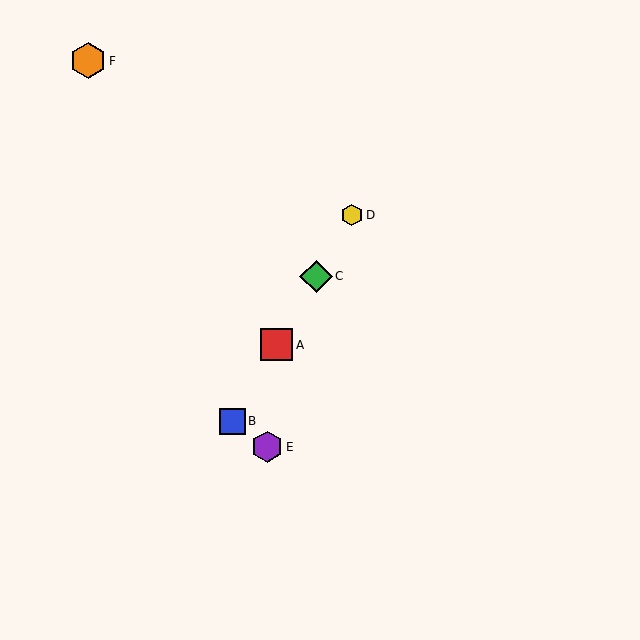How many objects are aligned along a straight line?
4 objects (A, B, C, D) are aligned along a straight line.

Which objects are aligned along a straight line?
Objects A, B, C, D are aligned along a straight line.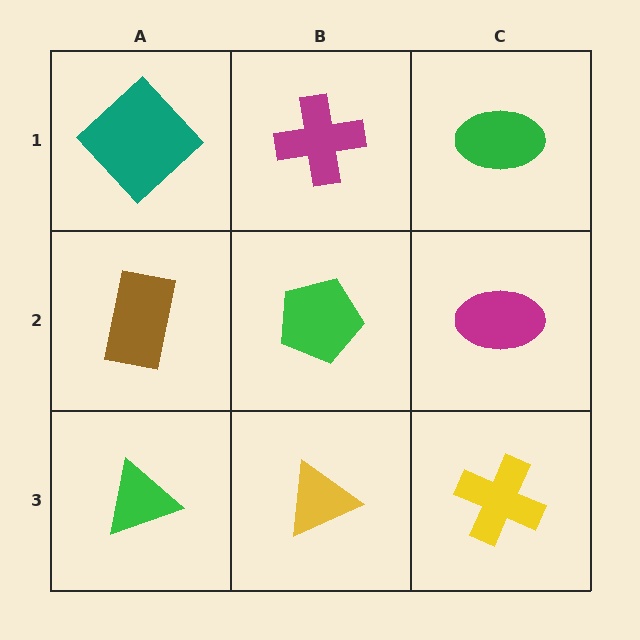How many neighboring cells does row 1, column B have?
3.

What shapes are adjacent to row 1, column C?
A magenta ellipse (row 2, column C), a magenta cross (row 1, column B).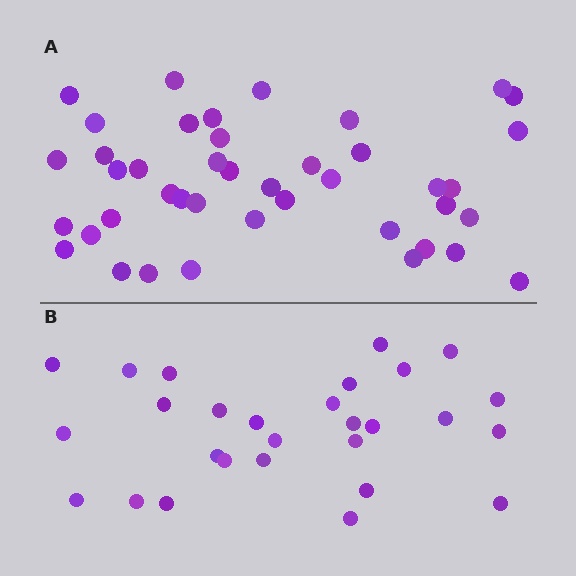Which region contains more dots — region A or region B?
Region A (the top region) has more dots.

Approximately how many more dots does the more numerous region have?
Region A has approximately 15 more dots than region B.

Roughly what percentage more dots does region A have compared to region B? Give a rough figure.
About 50% more.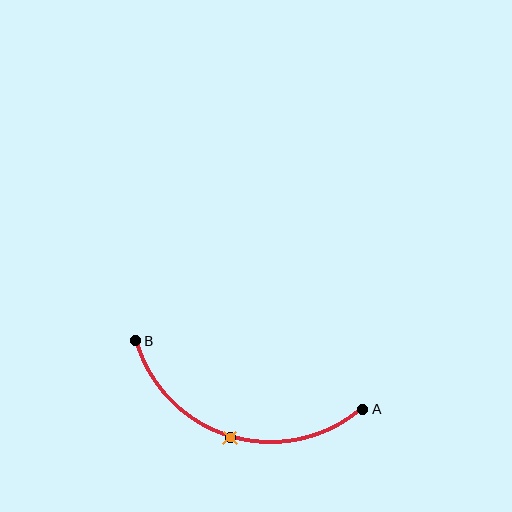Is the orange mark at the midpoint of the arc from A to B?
Yes. The orange mark lies on the arc at equal arc-length from both A and B — it is the arc midpoint.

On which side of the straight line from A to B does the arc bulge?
The arc bulges below the straight line connecting A and B.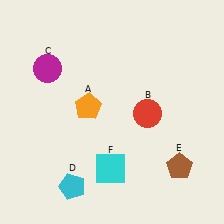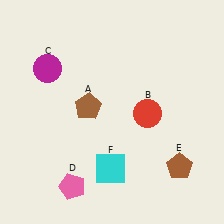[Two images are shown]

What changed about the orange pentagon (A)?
In Image 1, A is orange. In Image 2, it changed to brown.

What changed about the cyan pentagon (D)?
In Image 1, D is cyan. In Image 2, it changed to pink.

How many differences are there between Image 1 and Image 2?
There are 2 differences between the two images.